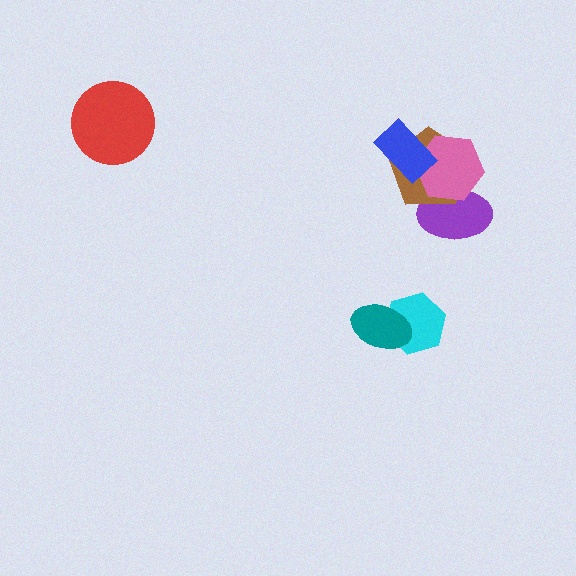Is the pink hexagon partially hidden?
Yes, it is partially covered by another shape.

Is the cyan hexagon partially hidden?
Yes, it is partially covered by another shape.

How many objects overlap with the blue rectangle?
2 objects overlap with the blue rectangle.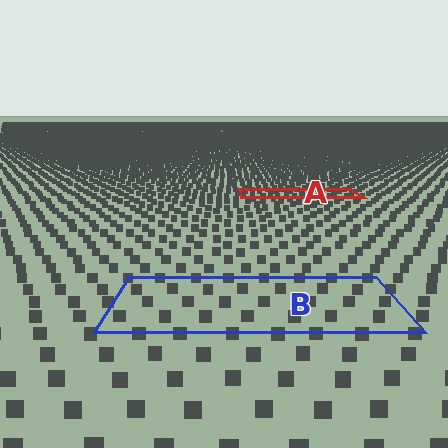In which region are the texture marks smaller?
The texture marks are smaller in region A, because it is farther away.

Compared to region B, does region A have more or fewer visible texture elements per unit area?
Region A has more texture elements per unit area — they are packed more densely because it is farther away.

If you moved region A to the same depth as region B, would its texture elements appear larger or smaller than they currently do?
They would appear larger. At a closer depth, the same texture elements are projected at a bigger on-screen size.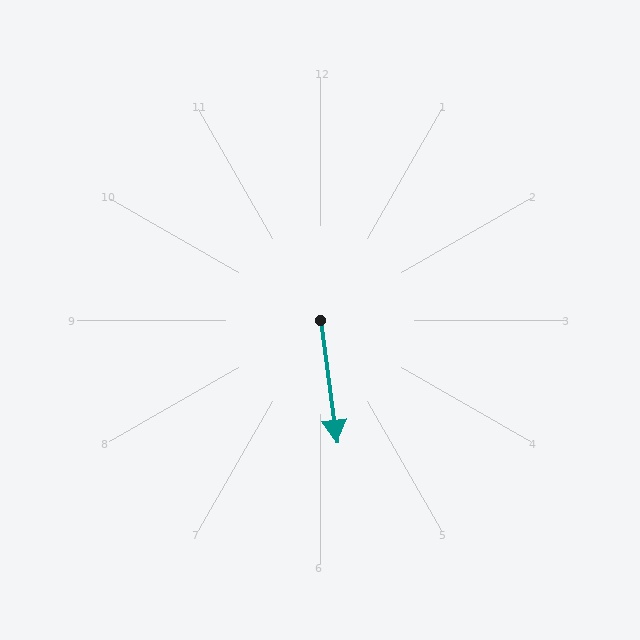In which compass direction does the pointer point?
South.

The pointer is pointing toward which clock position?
Roughly 6 o'clock.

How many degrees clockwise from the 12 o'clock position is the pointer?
Approximately 172 degrees.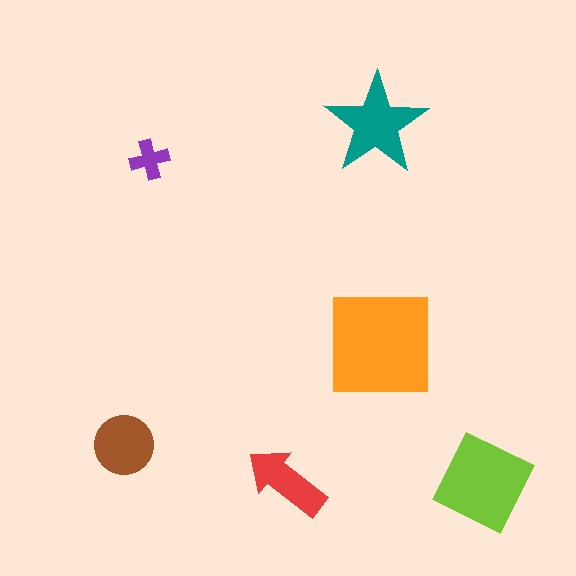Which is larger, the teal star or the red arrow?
The teal star.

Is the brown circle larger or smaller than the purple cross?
Larger.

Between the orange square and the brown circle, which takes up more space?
The orange square.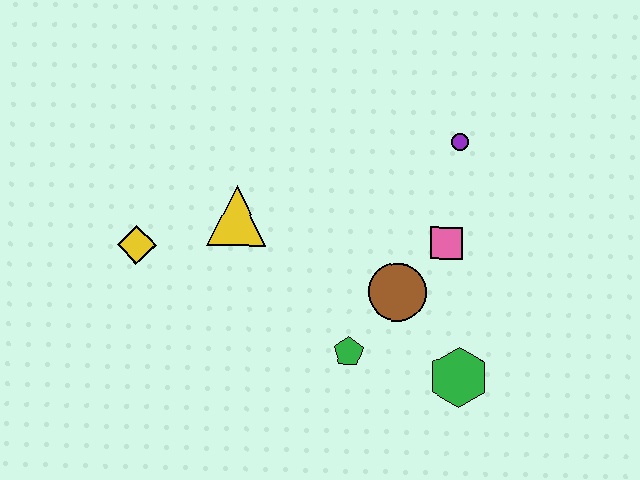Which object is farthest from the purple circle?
The yellow diamond is farthest from the purple circle.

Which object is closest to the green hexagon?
The brown circle is closest to the green hexagon.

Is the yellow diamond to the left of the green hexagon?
Yes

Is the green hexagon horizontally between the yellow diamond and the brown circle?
No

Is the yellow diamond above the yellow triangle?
No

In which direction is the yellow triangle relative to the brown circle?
The yellow triangle is to the left of the brown circle.